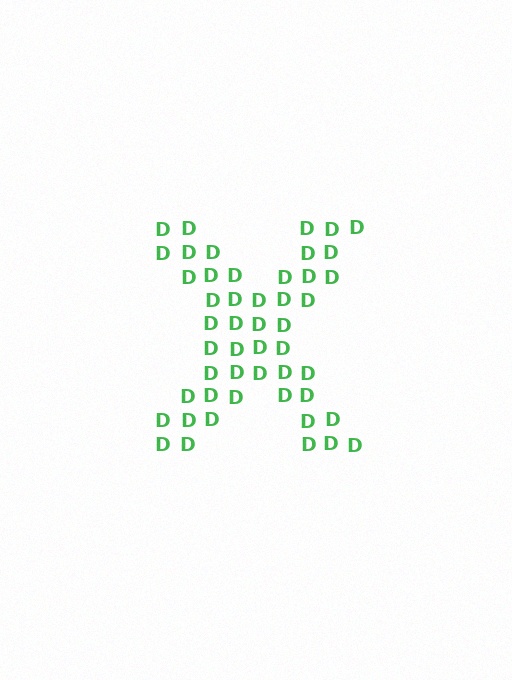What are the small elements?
The small elements are letter D's.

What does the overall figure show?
The overall figure shows the letter X.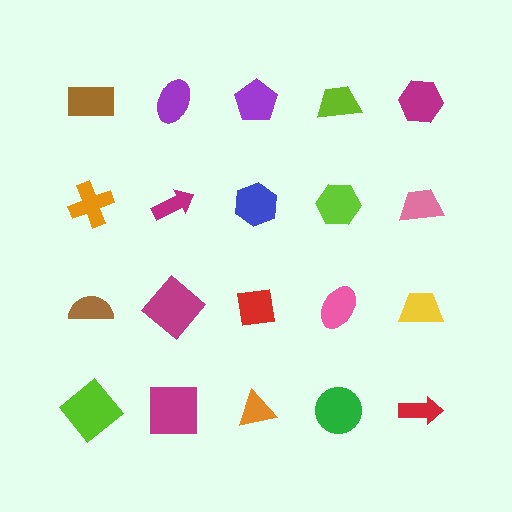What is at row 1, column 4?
A lime trapezoid.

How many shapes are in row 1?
5 shapes.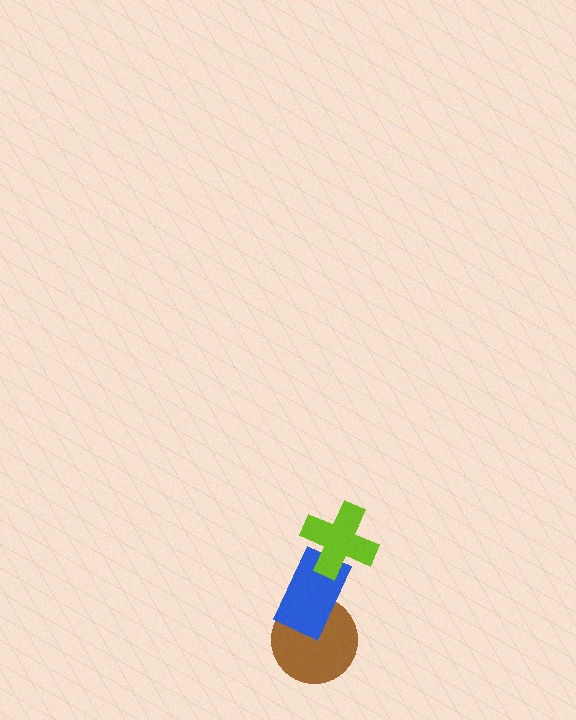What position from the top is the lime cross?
The lime cross is 1st from the top.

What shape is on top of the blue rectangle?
The lime cross is on top of the blue rectangle.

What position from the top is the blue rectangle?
The blue rectangle is 2nd from the top.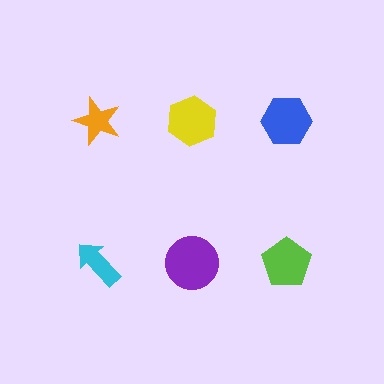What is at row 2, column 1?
A cyan arrow.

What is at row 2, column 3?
A lime pentagon.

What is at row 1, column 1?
An orange star.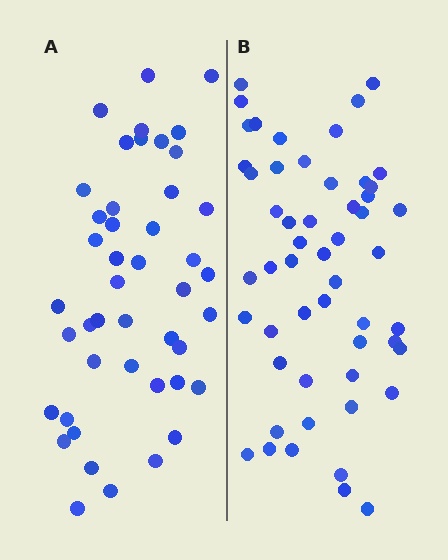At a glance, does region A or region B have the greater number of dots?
Region B (the right region) has more dots.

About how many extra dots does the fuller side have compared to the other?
Region B has roughly 8 or so more dots than region A.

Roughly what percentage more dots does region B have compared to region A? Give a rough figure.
About 20% more.